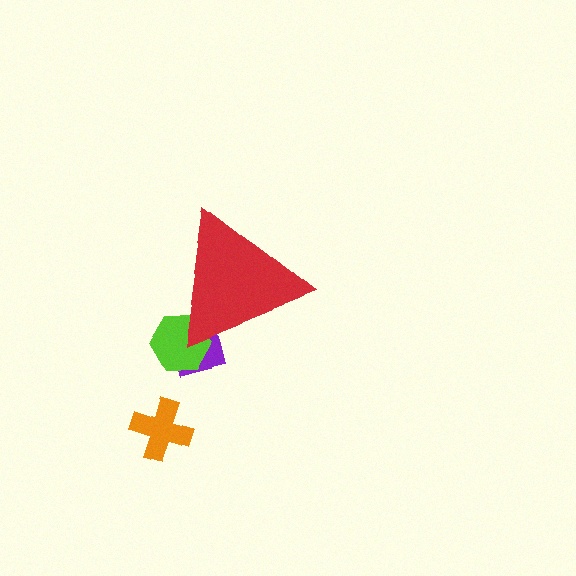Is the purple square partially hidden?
Yes, the purple square is partially hidden behind the red triangle.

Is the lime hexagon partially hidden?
Yes, the lime hexagon is partially hidden behind the red triangle.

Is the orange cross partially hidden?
No, the orange cross is fully visible.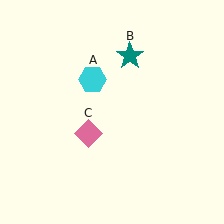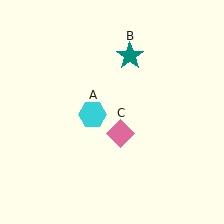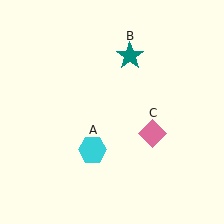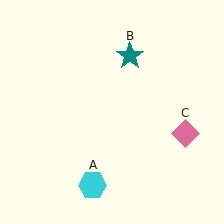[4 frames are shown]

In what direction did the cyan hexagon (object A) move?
The cyan hexagon (object A) moved down.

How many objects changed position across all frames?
2 objects changed position: cyan hexagon (object A), pink diamond (object C).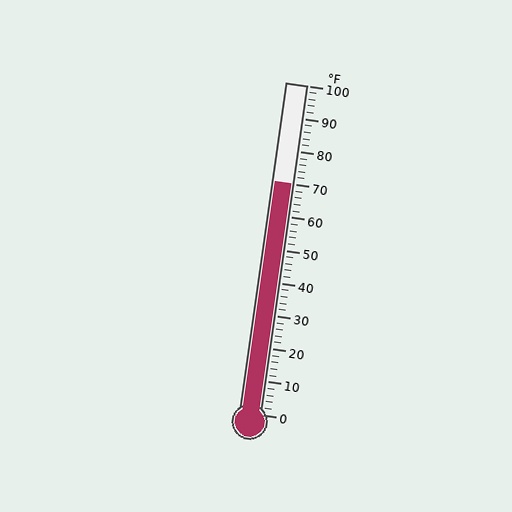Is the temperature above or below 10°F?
The temperature is above 10°F.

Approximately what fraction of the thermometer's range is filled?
The thermometer is filled to approximately 70% of its range.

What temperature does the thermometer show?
The thermometer shows approximately 70°F.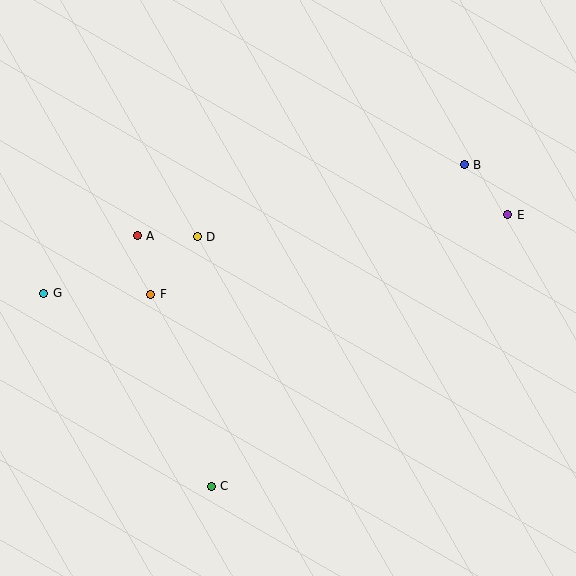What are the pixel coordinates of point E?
Point E is at (508, 215).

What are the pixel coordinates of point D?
Point D is at (197, 237).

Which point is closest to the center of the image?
Point D at (197, 237) is closest to the center.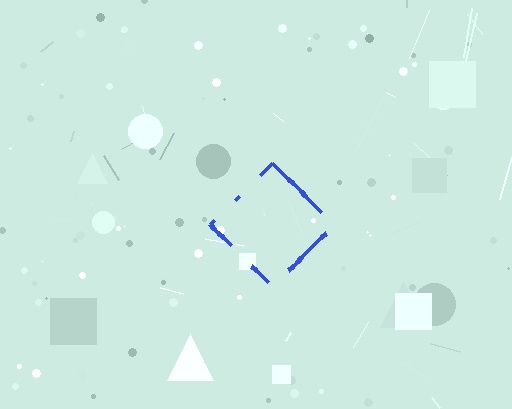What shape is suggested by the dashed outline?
The dashed outline suggests a diamond.